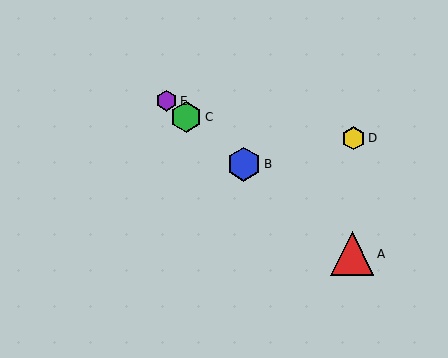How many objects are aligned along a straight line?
4 objects (A, B, C, E) are aligned along a straight line.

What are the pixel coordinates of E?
Object E is at (167, 101).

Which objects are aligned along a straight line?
Objects A, B, C, E are aligned along a straight line.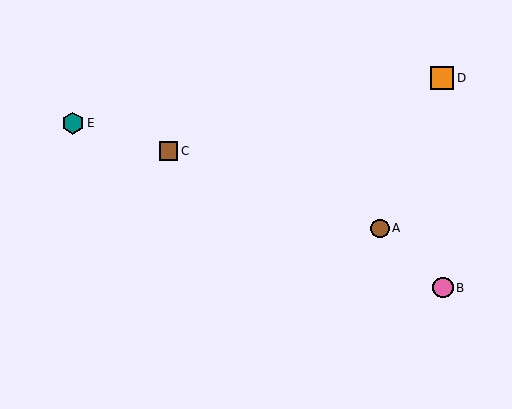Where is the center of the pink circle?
The center of the pink circle is at (443, 288).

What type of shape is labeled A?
Shape A is a brown circle.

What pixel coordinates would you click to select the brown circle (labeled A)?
Click at (380, 228) to select the brown circle A.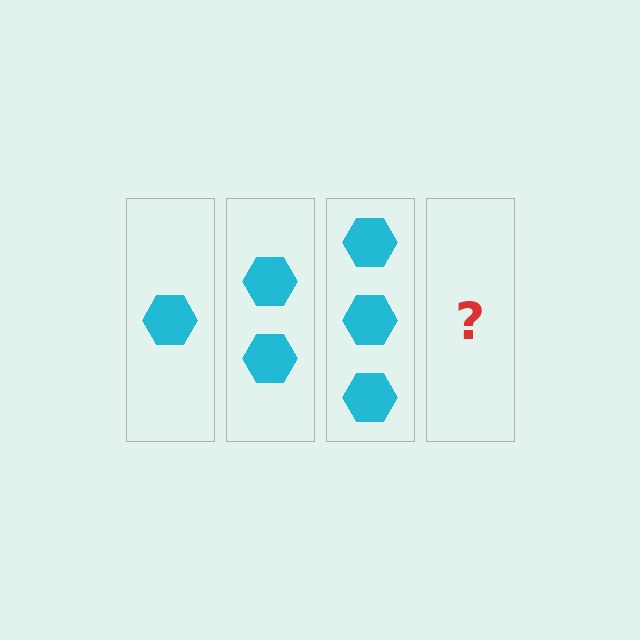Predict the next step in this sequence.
The next step is 4 hexagons.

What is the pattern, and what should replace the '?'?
The pattern is that each step adds one more hexagon. The '?' should be 4 hexagons.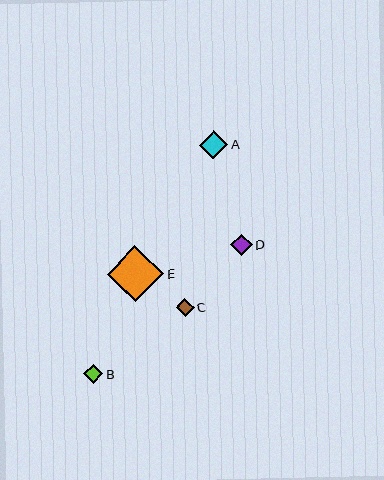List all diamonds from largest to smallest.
From largest to smallest: E, A, D, B, C.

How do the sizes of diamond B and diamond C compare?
Diamond B and diamond C are approximately the same size.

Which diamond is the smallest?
Diamond C is the smallest with a size of approximately 18 pixels.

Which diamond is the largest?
Diamond E is the largest with a size of approximately 56 pixels.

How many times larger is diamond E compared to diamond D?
Diamond E is approximately 2.6 times the size of diamond D.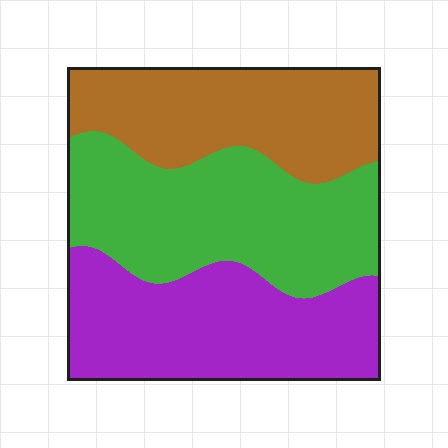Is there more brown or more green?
Green.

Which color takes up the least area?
Brown, at roughly 30%.